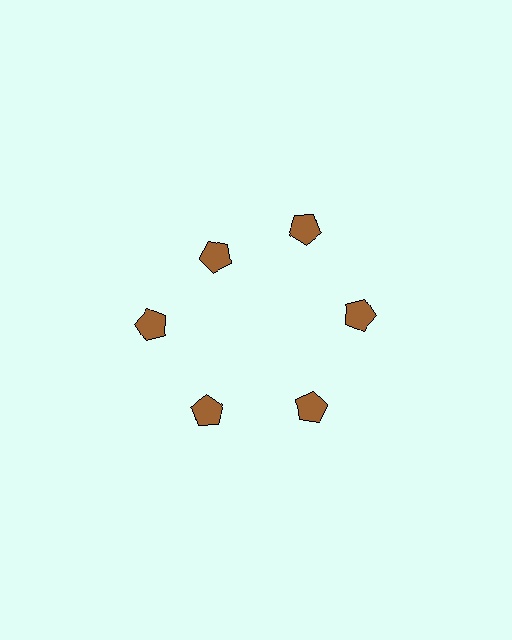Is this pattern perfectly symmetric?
No. The 6 brown pentagons are arranged in a ring, but one element near the 11 o'clock position is pulled inward toward the center, breaking the 6-fold rotational symmetry.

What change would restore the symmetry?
The symmetry would be restored by moving it outward, back onto the ring so that all 6 pentagons sit at equal angles and equal distance from the center.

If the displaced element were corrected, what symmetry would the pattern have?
It would have 6-fold rotational symmetry — the pattern would map onto itself every 60 degrees.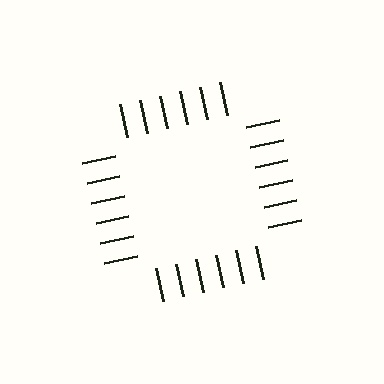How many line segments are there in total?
24 — 6 along each of the 4 edges.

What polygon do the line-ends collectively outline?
An illusory square — the line segments terminate on its edges but no continuous stroke is drawn.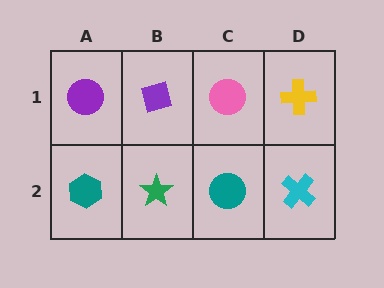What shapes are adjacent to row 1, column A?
A teal hexagon (row 2, column A), a purple diamond (row 1, column B).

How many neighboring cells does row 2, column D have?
2.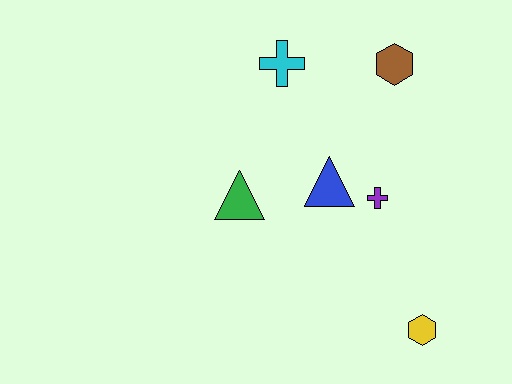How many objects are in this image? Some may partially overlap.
There are 6 objects.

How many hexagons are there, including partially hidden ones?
There are 2 hexagons.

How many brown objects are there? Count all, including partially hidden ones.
There is 1 brown object.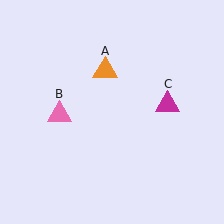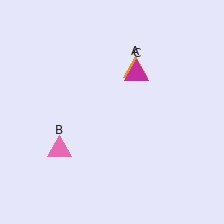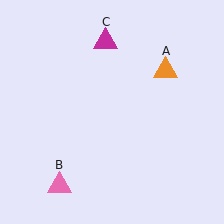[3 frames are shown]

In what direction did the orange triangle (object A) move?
The orange triangle (object A) moved right.